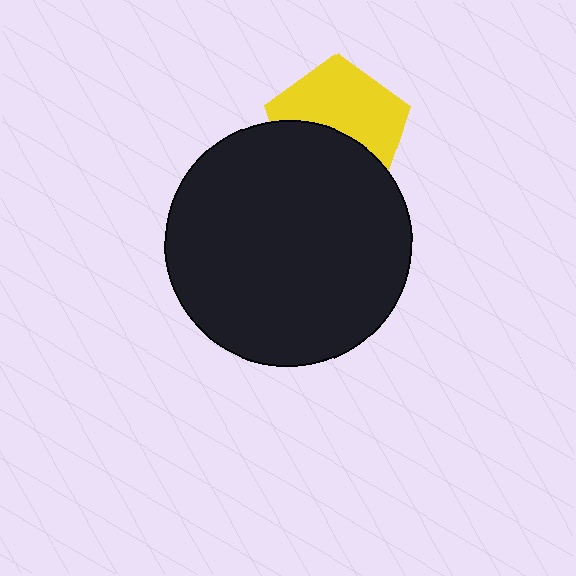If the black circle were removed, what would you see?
You would see the complete yellow pentagon.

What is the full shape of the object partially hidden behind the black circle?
The partially hidden object is a yellow pentagon.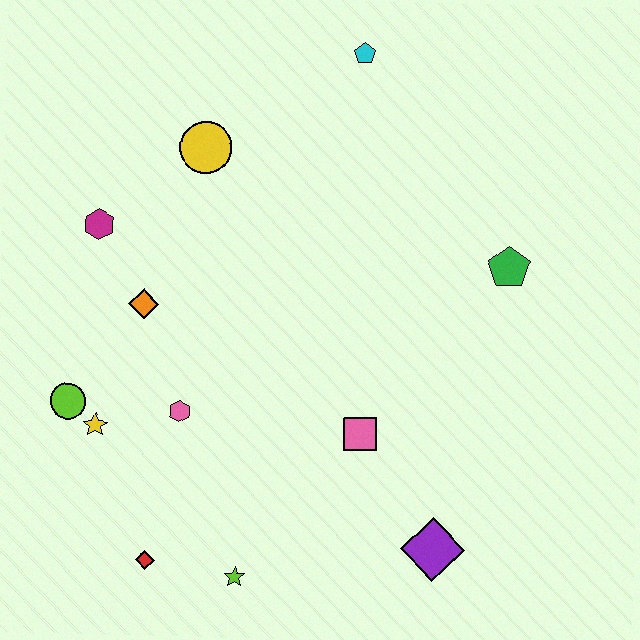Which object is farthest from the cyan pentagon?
The red diamond is farthest from the cyan pentagon.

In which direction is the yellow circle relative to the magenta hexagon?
The yellow circle is to the right of the magenta hexagon.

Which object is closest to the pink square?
The purple diamond is closest to the pink square.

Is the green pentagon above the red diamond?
Yes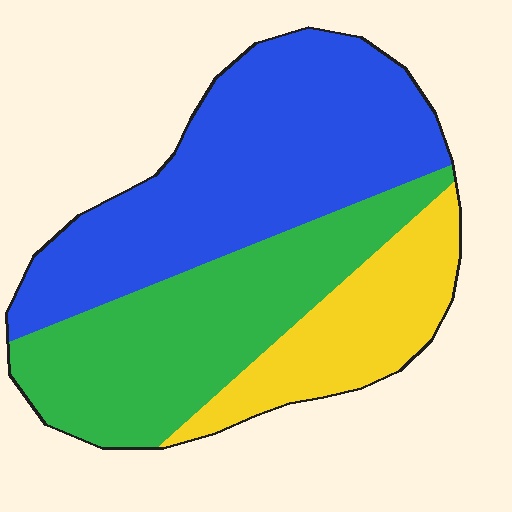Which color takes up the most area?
Blue, at roughly 45%.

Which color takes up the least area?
Yellow, at roughly 20%.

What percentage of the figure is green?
Green takes up about one third (1/3) of the figure.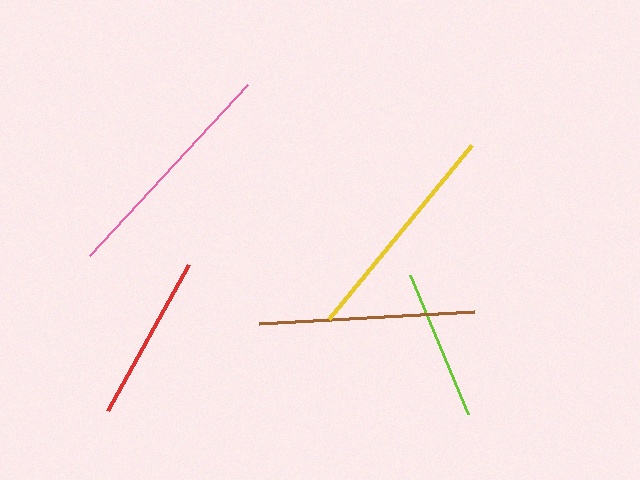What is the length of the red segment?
The red segment is approximately 167 pixels long.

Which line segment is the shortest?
The lime line is the shortest at approximately 151 pixels.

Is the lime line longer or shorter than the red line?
The red line is longer than the lime line.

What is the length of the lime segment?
The lime segment is approximately 151 pixels long.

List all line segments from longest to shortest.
From longest to shortest: pink, yellow, brown, red, lime.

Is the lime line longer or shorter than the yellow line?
The yellow line is longer than the lime line.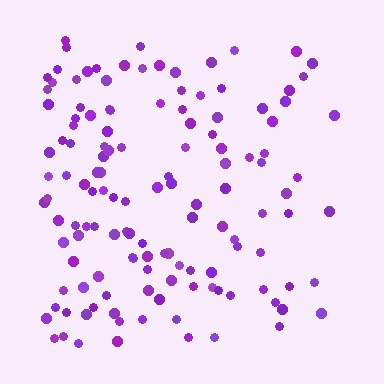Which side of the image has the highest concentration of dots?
The left.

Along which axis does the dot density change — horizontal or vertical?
Horizontal.